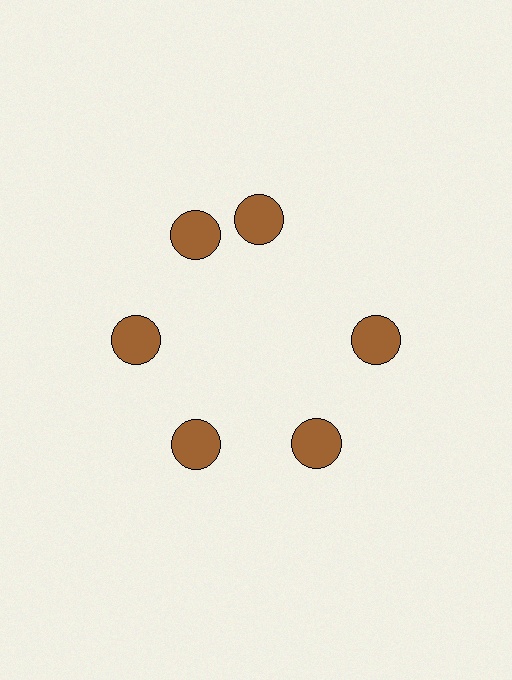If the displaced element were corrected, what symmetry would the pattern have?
It would have 6-fold rotational symmetry — the pattern would map onto itself every 60 degrees.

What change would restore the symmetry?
The symmetry would be restored by rotating it back into even spacing with its neighbors so that all 6 circles sit at equal angles and equal distance from the center.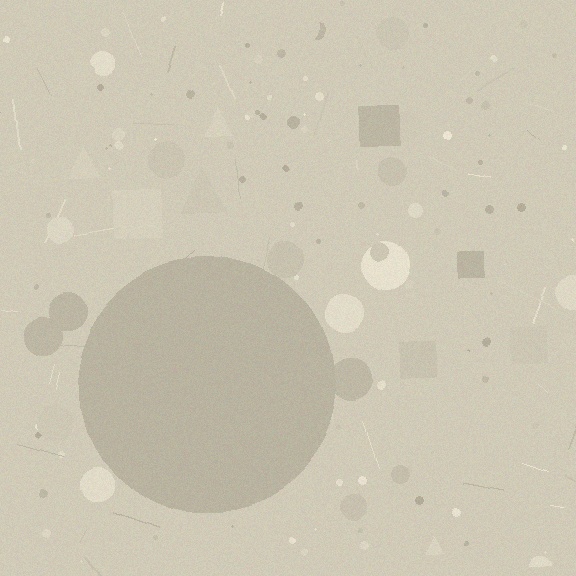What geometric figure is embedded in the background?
A circle is embedded in the background.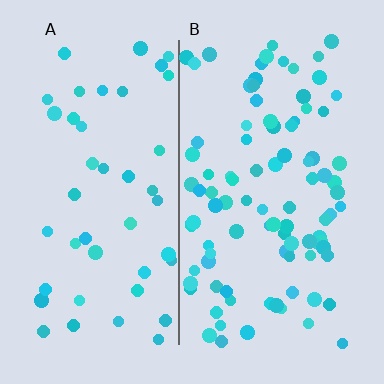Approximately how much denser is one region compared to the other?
Approximately 2.1× — region B over region A.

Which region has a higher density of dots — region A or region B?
B (the right).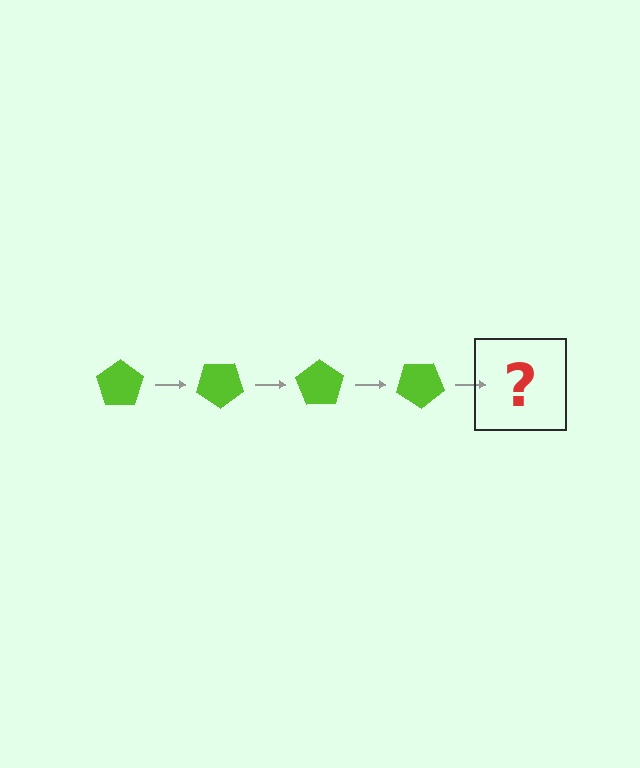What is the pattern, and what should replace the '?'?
The pattern is that the pentagon rotates 35 degrees each step. The '?' should be a lime pentagon rotated 140 degrees.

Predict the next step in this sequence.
The next step is a lime pentagon rotated 140 degrees.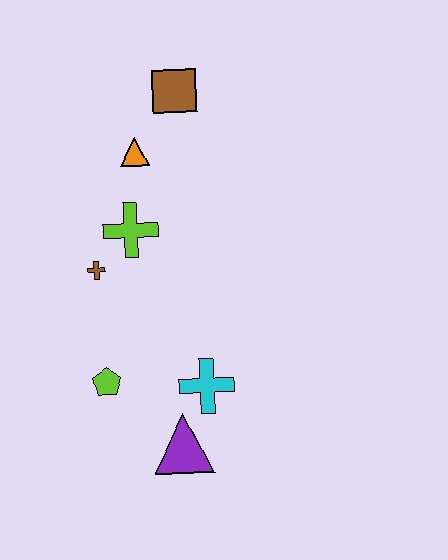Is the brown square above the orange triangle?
Yes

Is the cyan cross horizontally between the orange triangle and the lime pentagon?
No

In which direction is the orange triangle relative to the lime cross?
The orange triangle is above the lime cross.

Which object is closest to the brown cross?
The lime cross is closest to the brown cross.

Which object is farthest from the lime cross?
The purple triangle is farthest from the lime cross.